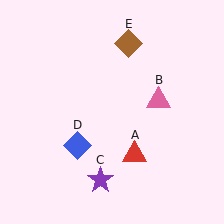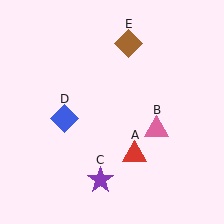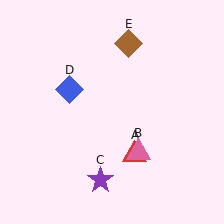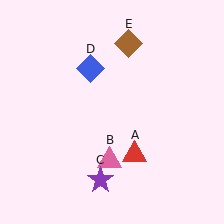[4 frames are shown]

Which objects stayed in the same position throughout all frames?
Red triangle (object A) and purple star (object C) and brown diamond (object E) remained stationary.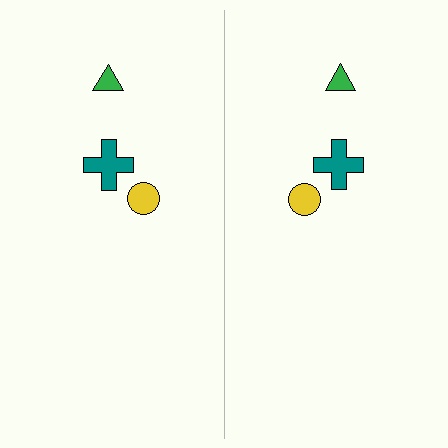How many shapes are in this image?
There are 6 shapes in this image.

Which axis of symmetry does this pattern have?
The pattern has a vertical axis of symmetry running through the center of the image.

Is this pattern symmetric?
Yes, this pattern has bilateral (reflection) symmetry.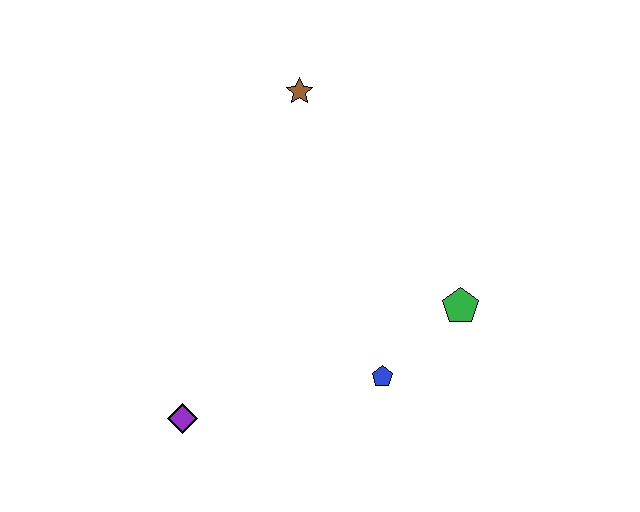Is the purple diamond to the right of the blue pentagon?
No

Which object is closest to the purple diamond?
The blue pentagon is closest to the purple diamond.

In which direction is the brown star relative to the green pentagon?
The brown star is above the green pentagon.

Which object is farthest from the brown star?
The purple diamond is farthest from the brown star.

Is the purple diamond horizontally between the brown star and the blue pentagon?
No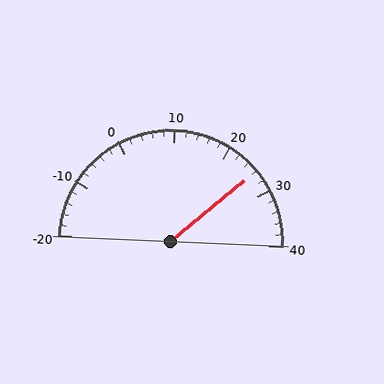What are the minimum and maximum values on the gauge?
The gauge ranges from -20 to 40.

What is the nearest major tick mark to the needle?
The nearest major tick mark is 30.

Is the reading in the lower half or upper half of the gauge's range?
The reading is in the upper half of the range (-20 to 40).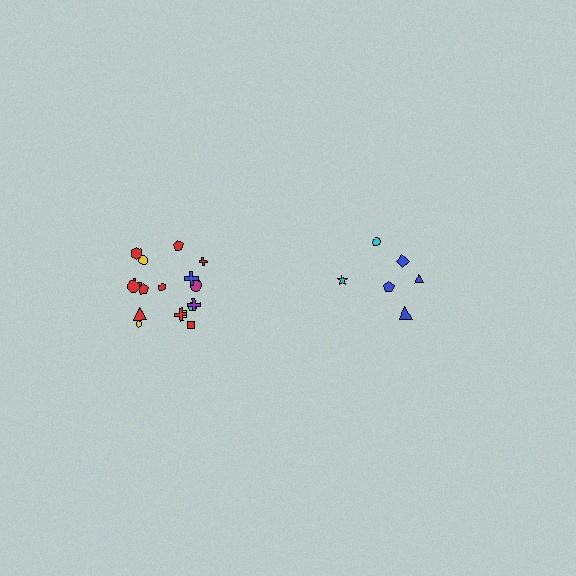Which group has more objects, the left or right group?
The left group.